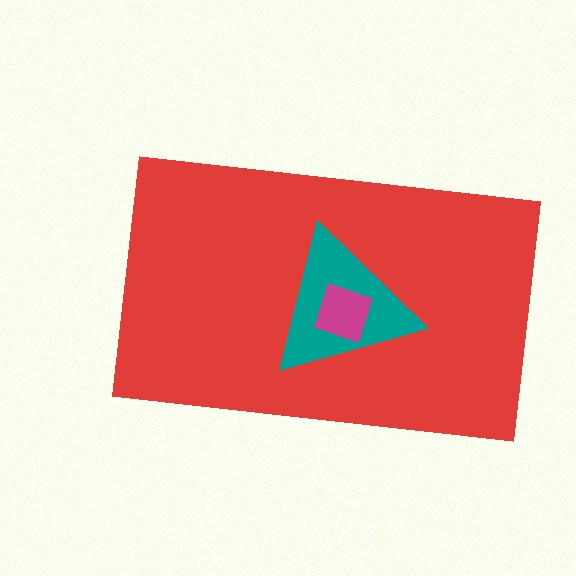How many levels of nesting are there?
3.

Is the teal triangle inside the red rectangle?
Yes.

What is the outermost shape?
The red rectangle.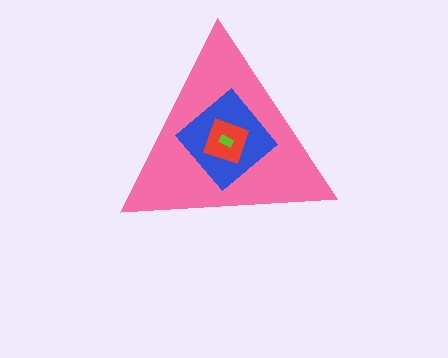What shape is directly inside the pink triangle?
The blue diamond.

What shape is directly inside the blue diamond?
The red diamond.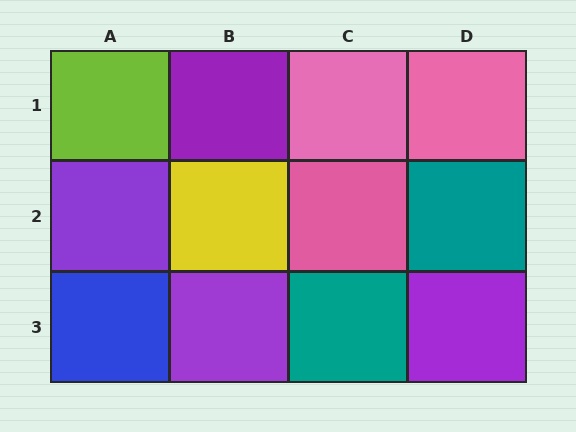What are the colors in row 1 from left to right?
Lime, purple, pink, pink.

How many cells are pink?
3 cells are pink.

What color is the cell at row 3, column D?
Purple.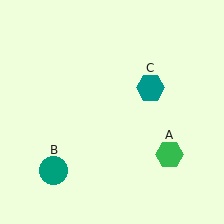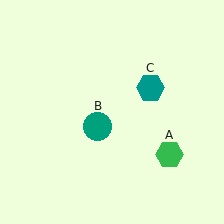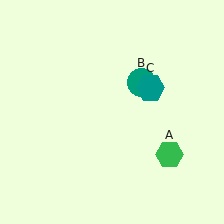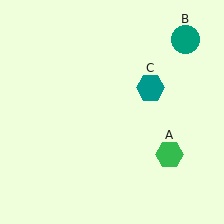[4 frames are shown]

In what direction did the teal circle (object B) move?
The teal circle (object B) moved up and to the right.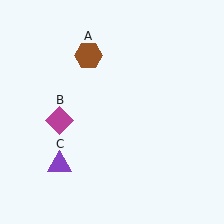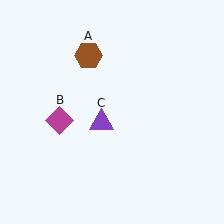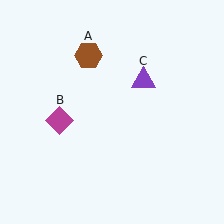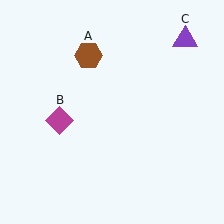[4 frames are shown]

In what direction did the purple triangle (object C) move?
The purple triangle (object C) moved up and to the right.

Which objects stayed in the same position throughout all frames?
Brown hexagon (object A) and magenta diamond (object B) remained stationary.